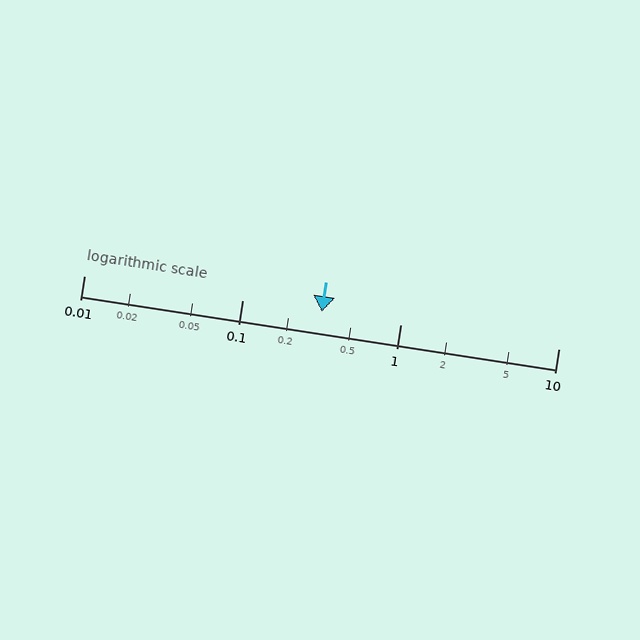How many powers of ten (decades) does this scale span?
The scale spans 3 decades, from 0.01 to 10.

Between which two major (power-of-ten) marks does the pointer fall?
The pointer is between 0.1 and 1.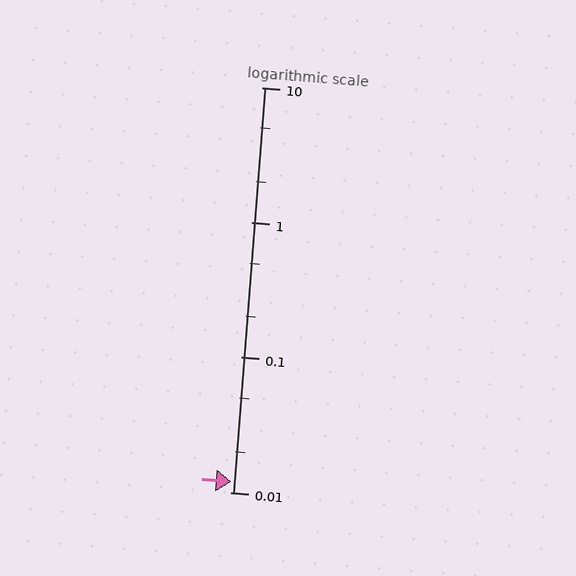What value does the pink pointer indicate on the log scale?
The pointer indicates approximately 0.012.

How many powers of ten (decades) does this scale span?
The scale spans 3 decades, from 0.01 to 10.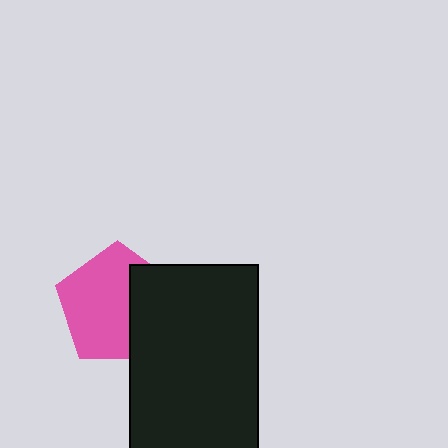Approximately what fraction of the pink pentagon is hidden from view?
Roughly 35% of the pink pentagon is hidden behind the black rectangle.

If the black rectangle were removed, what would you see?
You would see the complete pink pentagon.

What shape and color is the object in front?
The object in front is a black rectangle.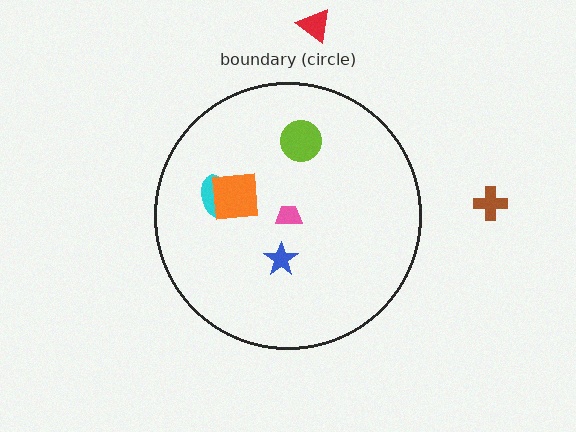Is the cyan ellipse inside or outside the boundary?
Inside.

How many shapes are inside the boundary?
5 inside, 2 outside.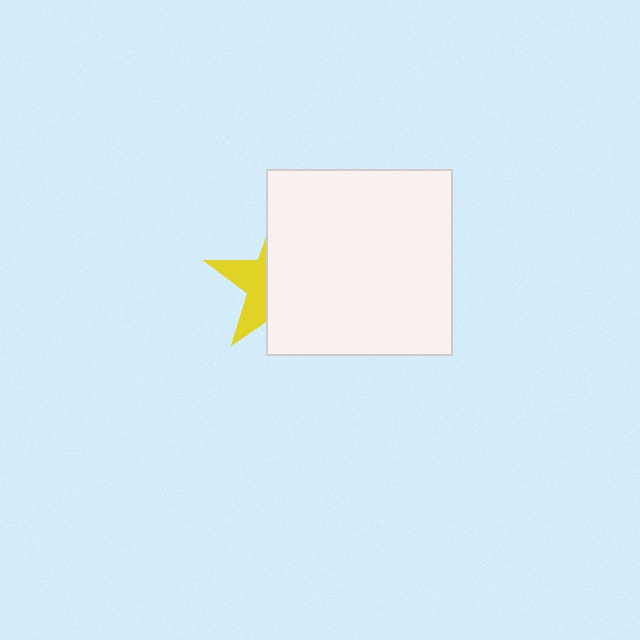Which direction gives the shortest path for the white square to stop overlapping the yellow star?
Moving right gives the shortest separation.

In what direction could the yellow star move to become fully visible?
The yellow star could move left. That would shift it out from behind the white square entirely.